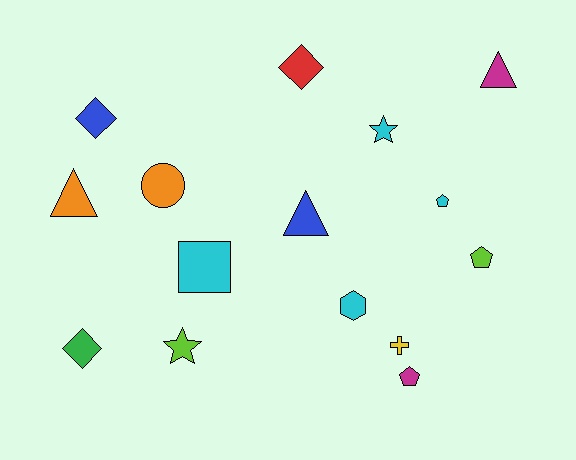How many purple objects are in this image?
There are no purple objects.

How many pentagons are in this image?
There are 3 pentagons.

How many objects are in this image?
There are 15 objects.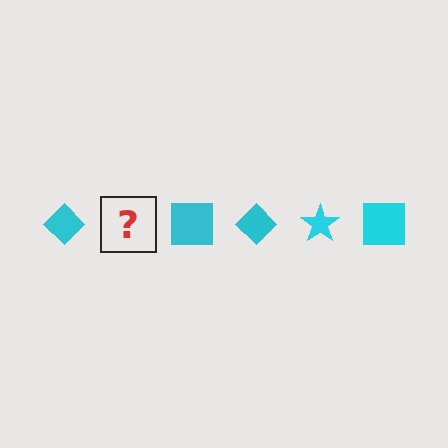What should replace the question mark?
The question mark should be replaced with a cyan star.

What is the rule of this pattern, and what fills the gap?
The rule is that the pattern cycles through diamond, star, square shapes in cyan. The gap should be filled with a cyan star.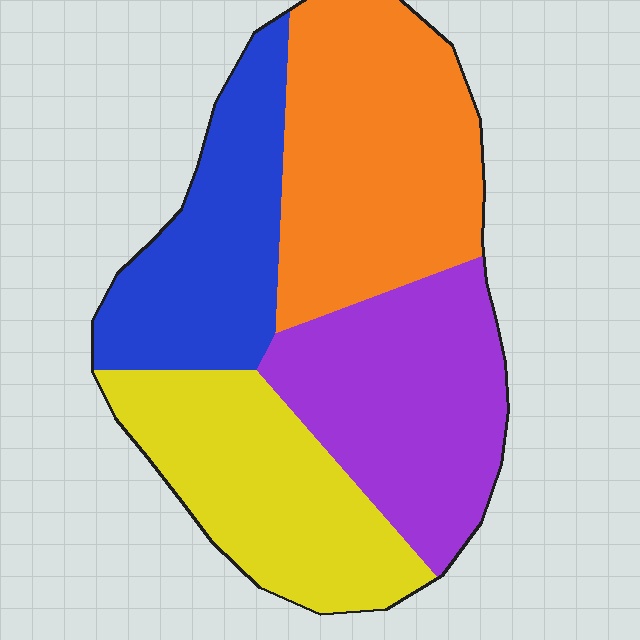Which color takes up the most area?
Orange, at roughly 30%.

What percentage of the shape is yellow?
Yellow takes up about one quarter (1/4) of the shape.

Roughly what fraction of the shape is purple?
Purple covers around 25% of the shape.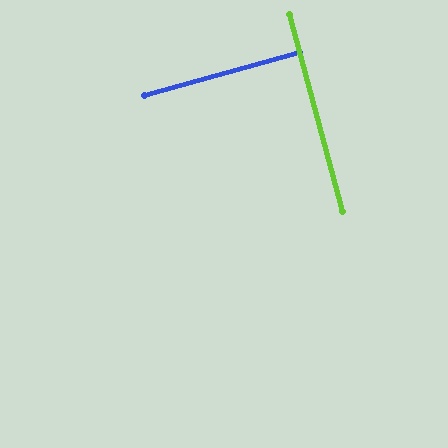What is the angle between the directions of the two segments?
Approximately 90 degrees.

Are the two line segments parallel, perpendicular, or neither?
Perpendicular — they meet at approximately 90°.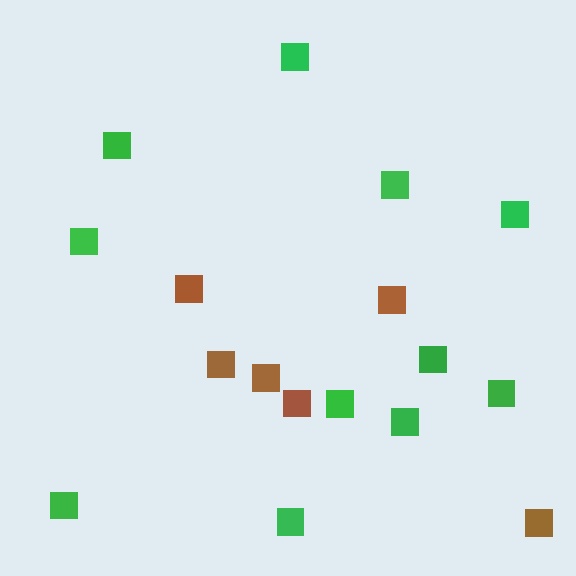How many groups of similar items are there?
There are 2 groups: one group of brown squares (6) and one group of green squares (11).